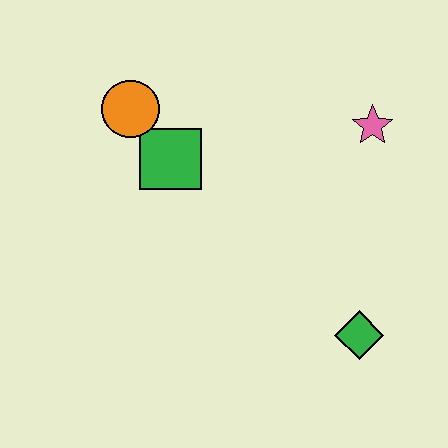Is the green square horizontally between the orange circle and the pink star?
Yes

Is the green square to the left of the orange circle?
No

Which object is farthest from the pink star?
The orange circle is farthest from the pink star.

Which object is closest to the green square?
The orange circle is closest to the green square.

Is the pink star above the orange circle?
No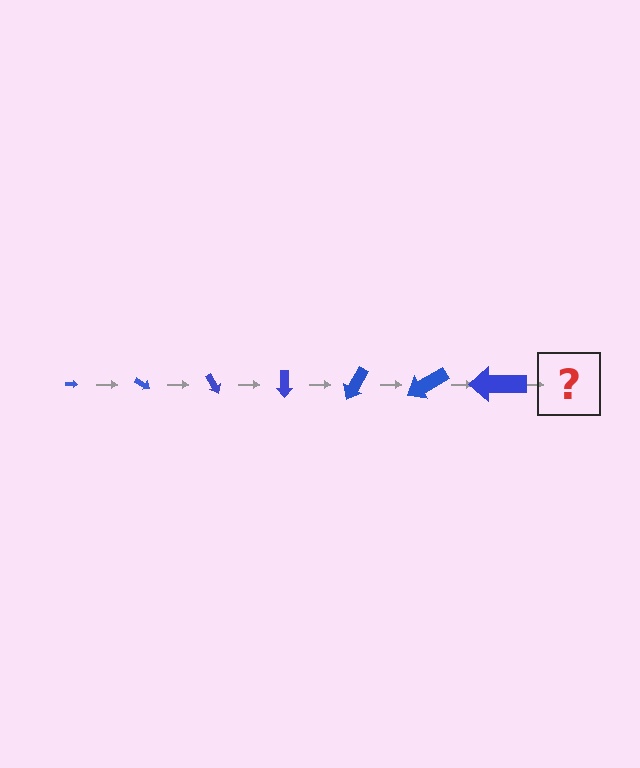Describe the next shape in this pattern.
It should be an arrow, larger than the previous one and rotated 210 degrees from the start.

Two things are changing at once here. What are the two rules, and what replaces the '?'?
The two rules are that the arrow grows larger each step and it rotates 30 degrees each step. The '?' should be an arrow, larger than the previous one and rotated 210 degrees from the start.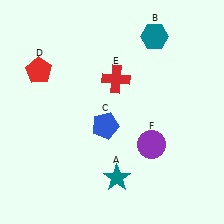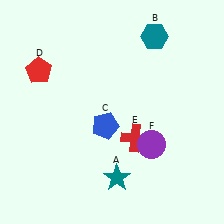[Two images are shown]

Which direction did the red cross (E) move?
The red cross (E) moved down.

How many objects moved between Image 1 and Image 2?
1 object moved between the two images.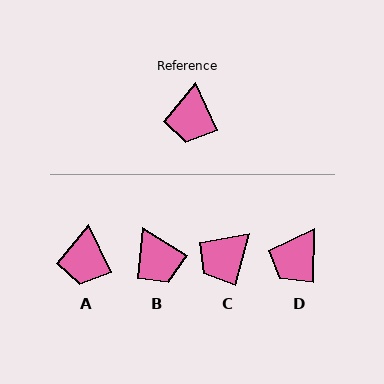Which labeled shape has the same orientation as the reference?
A.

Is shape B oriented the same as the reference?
No, it is off by about 34 degrees.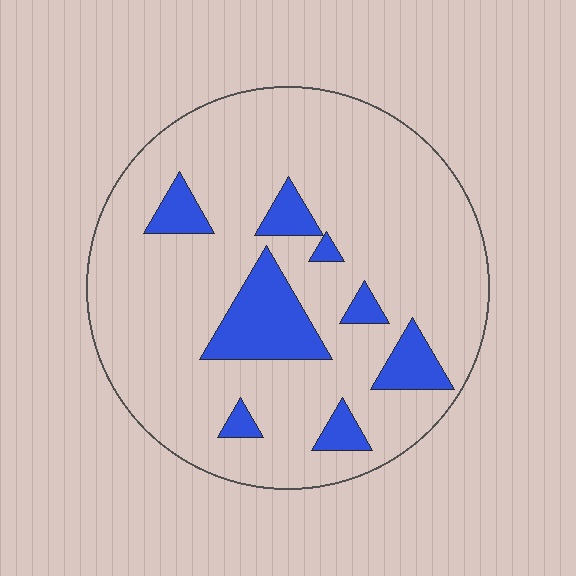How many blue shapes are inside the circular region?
8.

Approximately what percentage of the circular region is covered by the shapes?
Approximately 15%.